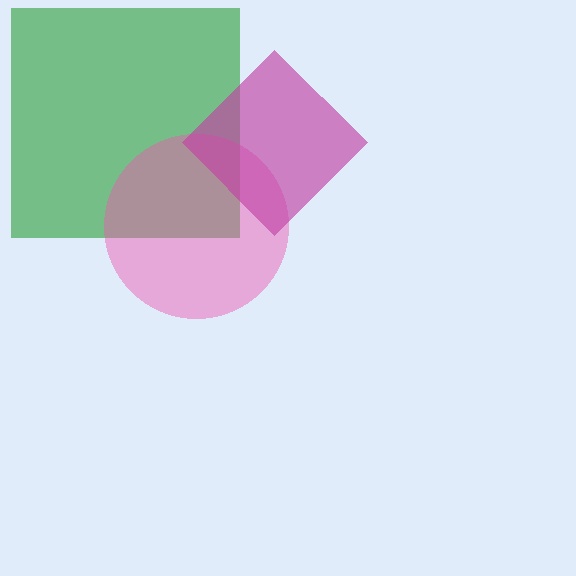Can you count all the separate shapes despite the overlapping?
Yes, there are 3 separate shapes.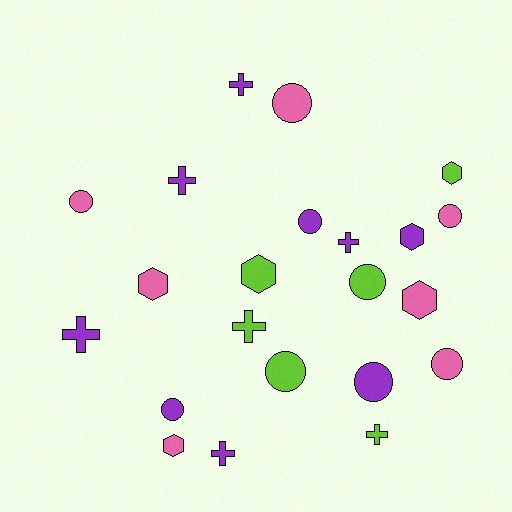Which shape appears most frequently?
Circle, with 9 objects.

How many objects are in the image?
There are 22 objects.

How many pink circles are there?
There are 4 pink circles.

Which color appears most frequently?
Purple, with 9 objects.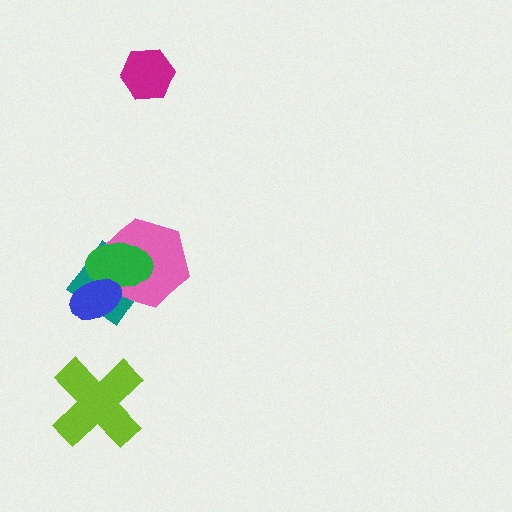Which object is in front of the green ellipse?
The blue ellipse is in front of the green ellipse.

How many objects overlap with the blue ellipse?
3 objects overlap with the blue ellipse.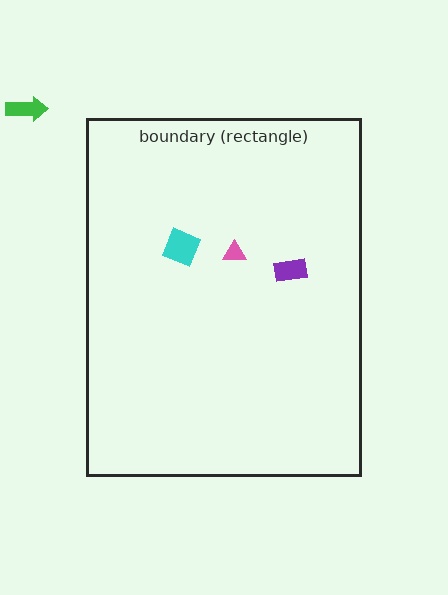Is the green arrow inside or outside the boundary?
Outside.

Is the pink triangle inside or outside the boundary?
Inside.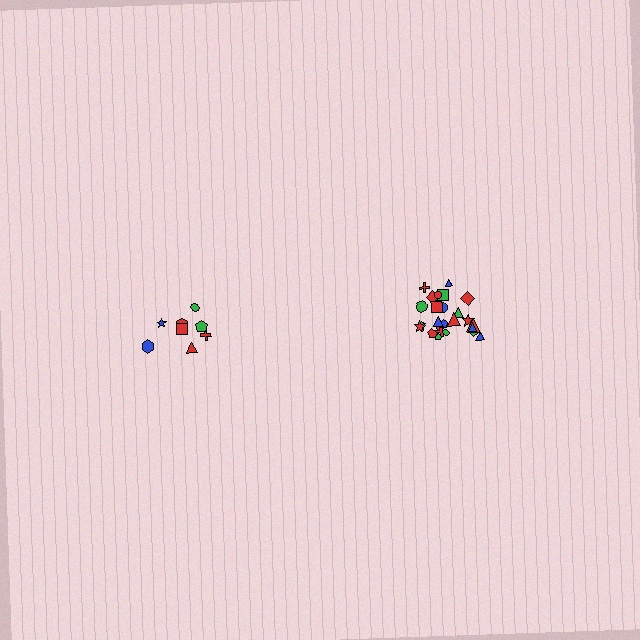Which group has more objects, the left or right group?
The right group.